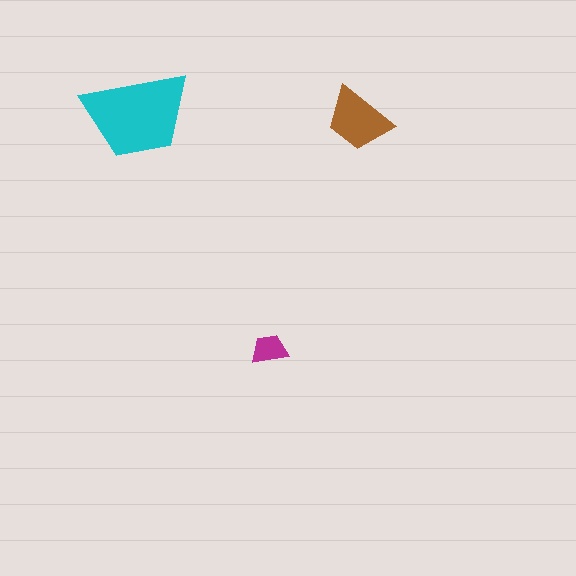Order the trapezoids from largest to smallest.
the cyan one, the brown one, the magenta one.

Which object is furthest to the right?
The brown trapezoid is rightmost.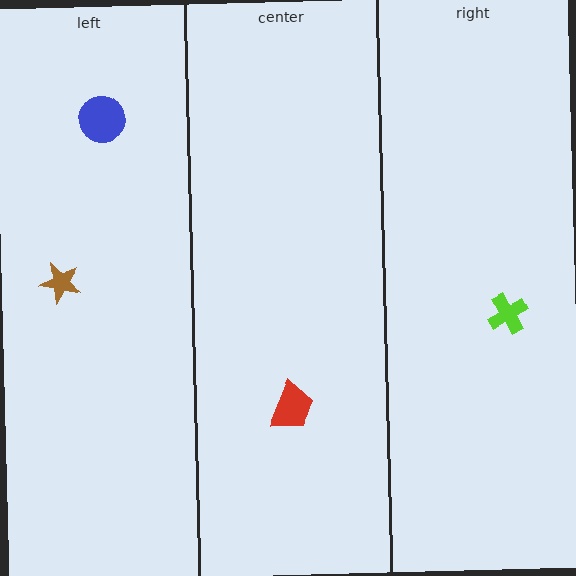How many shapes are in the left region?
2.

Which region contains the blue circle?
The left region.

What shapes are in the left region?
The blue circle, the brown star.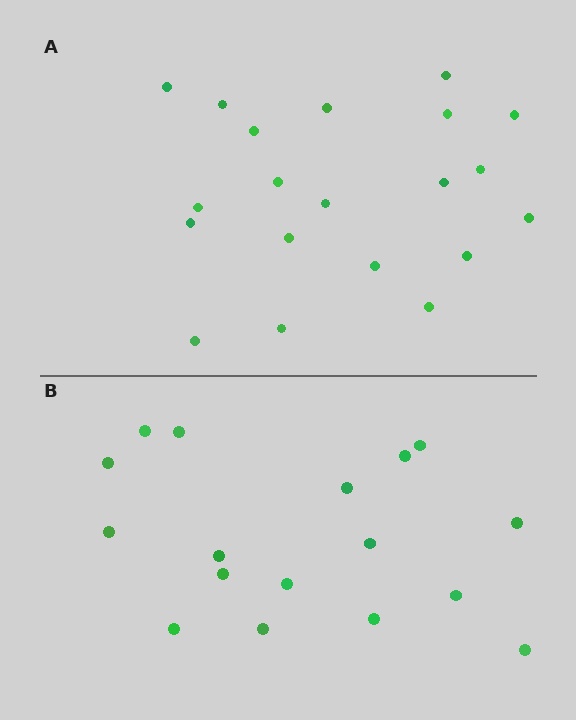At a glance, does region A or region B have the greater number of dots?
Region A (the top region) has more dots.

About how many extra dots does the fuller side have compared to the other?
Region A has just a few more — roughly 2 or 3 more dots than region B.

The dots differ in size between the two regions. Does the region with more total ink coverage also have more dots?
No. Region B has more total ink coverage because its dots are larger, but region A actually contains more individual dots. Total area can be misleading — the number of items is what matters here.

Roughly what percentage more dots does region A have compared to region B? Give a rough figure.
About 20% more.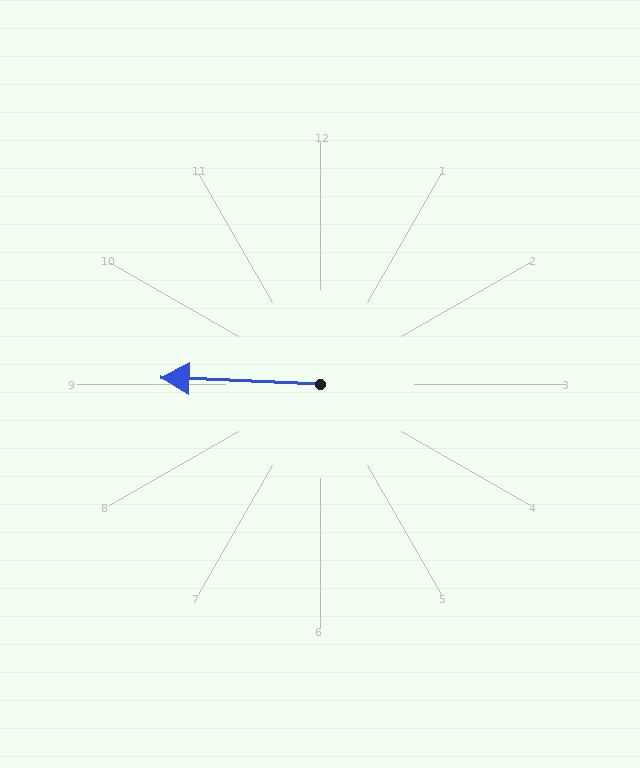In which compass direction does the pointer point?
West.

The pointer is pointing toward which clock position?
Roughly 9 o'clock.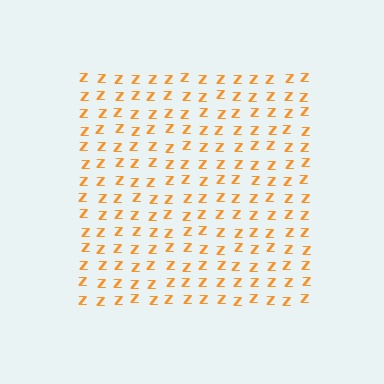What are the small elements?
The small elements are letter Z's.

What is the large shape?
The large shape is a square.